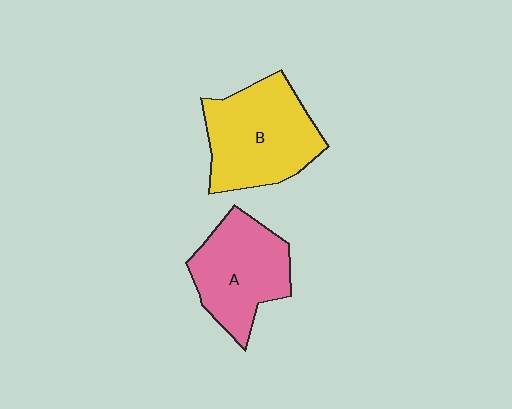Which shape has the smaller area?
Shape A (pink).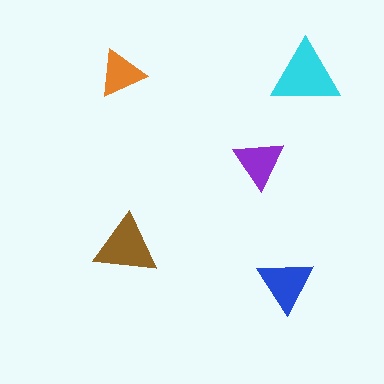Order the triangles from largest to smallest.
the cyan one, the brown one, the blue one, the purple one, the orange one.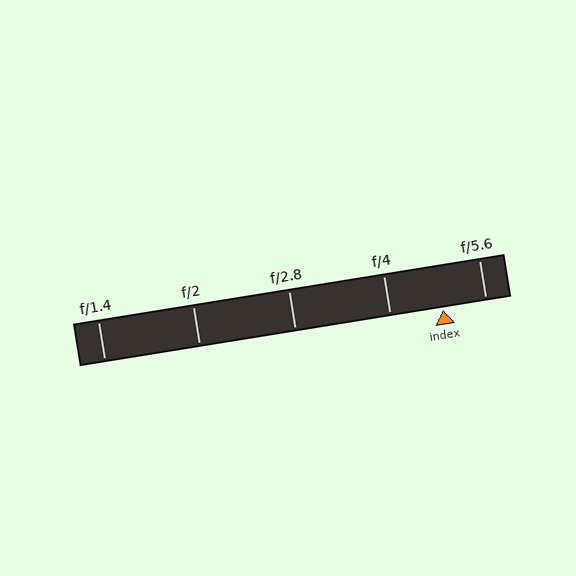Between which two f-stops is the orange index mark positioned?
The index mark is between f/4 and f/5.6.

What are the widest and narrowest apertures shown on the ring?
The widest aperture shown is f/1.4 and the narrowest is f/5.6.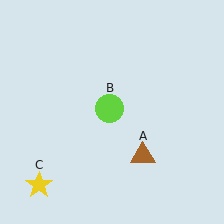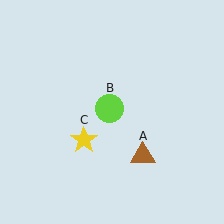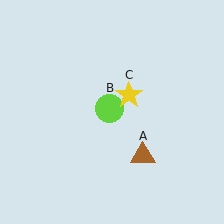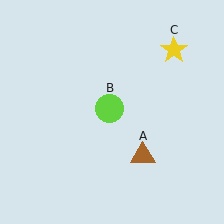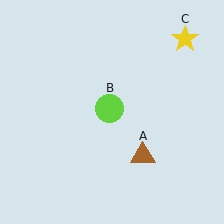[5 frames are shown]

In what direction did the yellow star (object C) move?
The yellow star (object C) moved up and to the right.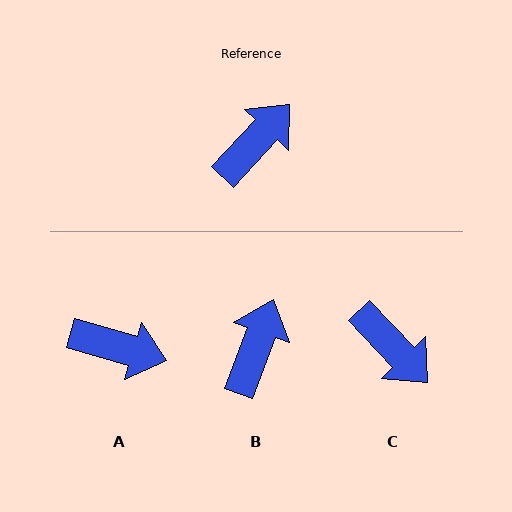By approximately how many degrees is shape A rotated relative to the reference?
Approximately 63 degrees clockwise.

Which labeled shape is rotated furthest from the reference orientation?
C, about 94 degrees away.